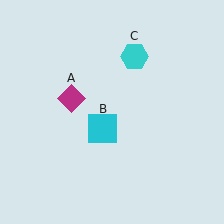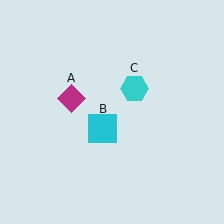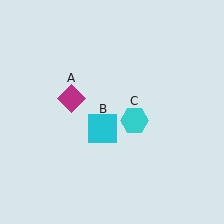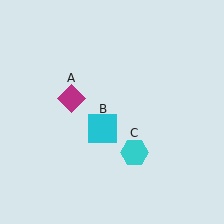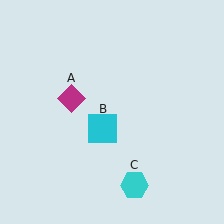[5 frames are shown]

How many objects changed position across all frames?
1 object changed position: cyan hexagon (object C).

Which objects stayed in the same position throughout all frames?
Magenta diamond (object A) and cyan square (object B) remained stationary.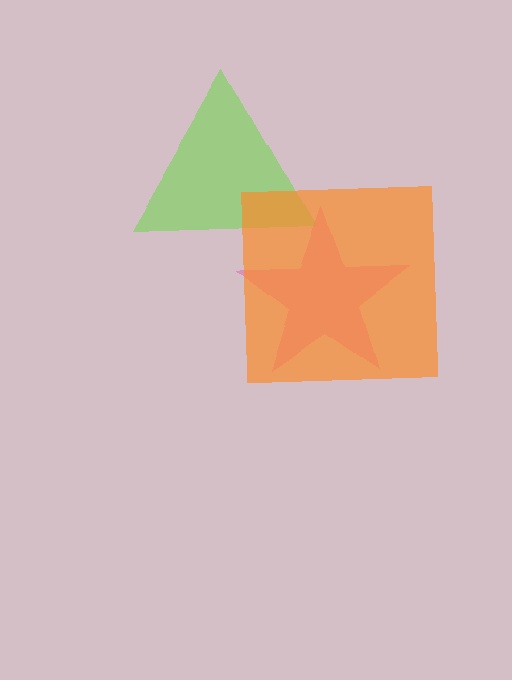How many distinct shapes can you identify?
There are 3 distinct shapes: a lime triangle, a pink star, an orange square.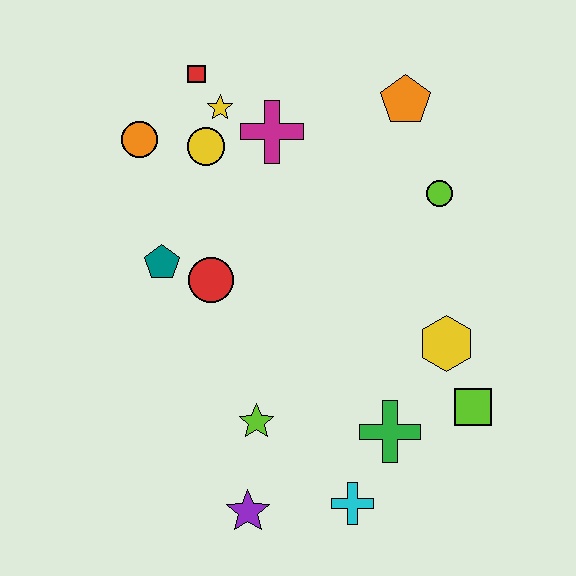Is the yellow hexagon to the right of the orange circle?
Yes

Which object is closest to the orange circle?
The yellow circle is closest to the orange circle.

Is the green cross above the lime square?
No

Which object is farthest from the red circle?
The lime square is farthest from the red circle.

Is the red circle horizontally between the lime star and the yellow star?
No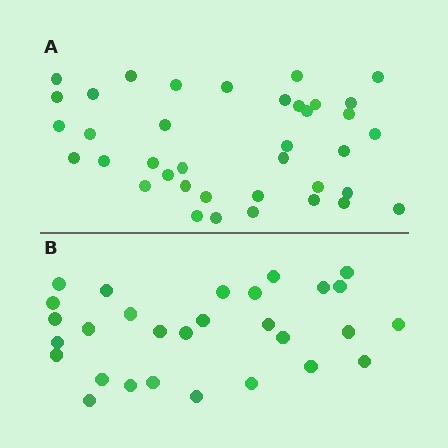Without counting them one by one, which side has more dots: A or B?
Region A (the top region) has more dots.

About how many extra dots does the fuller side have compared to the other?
Region A has roughly 8 or so more dots than region B.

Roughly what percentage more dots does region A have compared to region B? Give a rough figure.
About 30% more.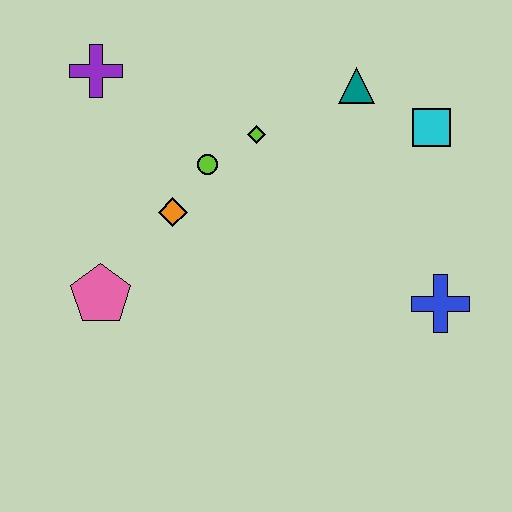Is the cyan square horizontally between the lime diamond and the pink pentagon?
No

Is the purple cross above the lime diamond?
Yes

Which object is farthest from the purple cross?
The blue cross is farthest from the purple cross.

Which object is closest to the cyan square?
The teal triangle is closest to the cyan square.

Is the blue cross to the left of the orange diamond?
No